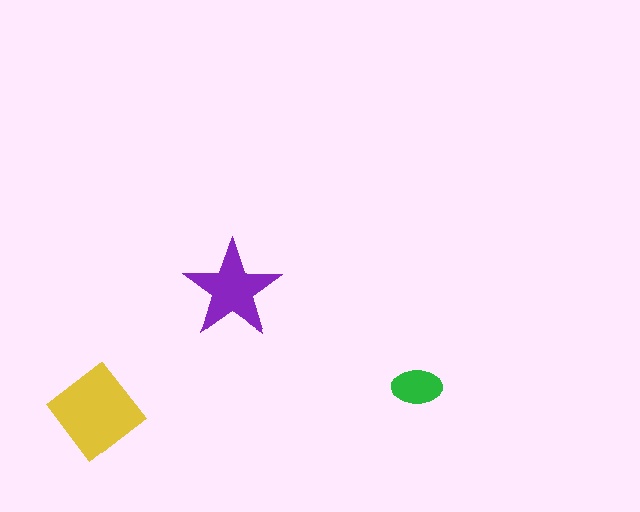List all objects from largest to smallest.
The yellow diamond, the purple star, the green ellipse.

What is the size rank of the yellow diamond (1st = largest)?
1st.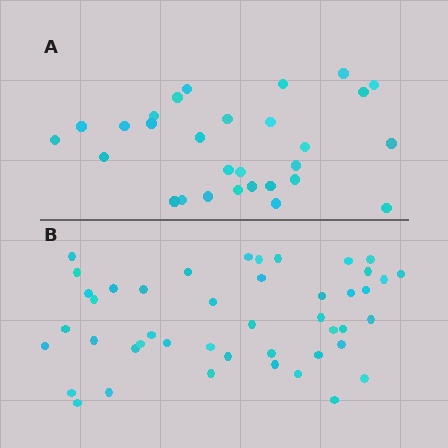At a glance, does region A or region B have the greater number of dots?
Region B (the bottom region) has more dots.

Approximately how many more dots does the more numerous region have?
Region B has approximately 15 more dots than region A.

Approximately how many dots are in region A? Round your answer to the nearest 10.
About 30 dots. (The exact count is 29, which rounds to 30.)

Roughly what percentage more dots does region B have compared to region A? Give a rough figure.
About 55% more.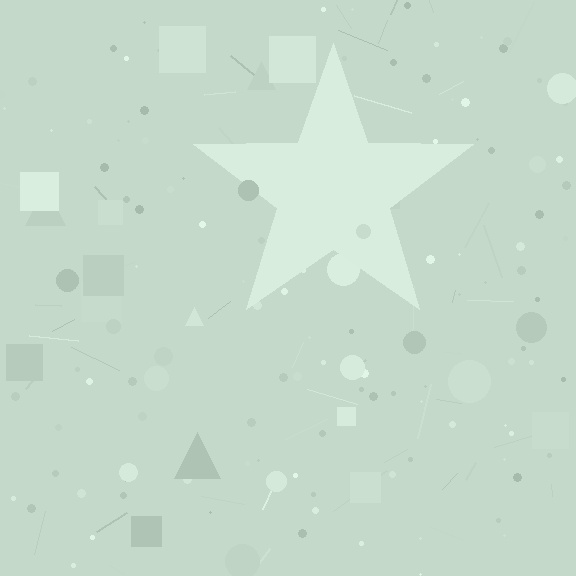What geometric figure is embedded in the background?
A star is embedded in the background.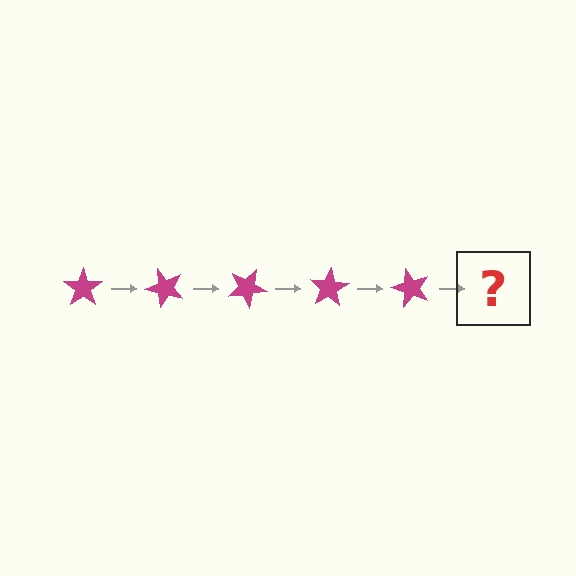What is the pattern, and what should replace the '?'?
The pattern is that the star rotates 50 degrees each step. The '?' should be a magenta star rotated 250 degrees.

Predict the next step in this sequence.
The next step is a magenta star rotated 250 degrees.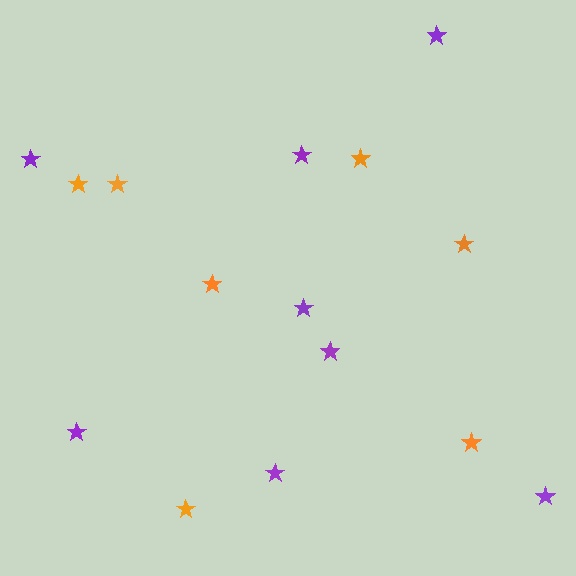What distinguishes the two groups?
There are 2 groups: one group of orange stars (7) and one group of purple stars (8).